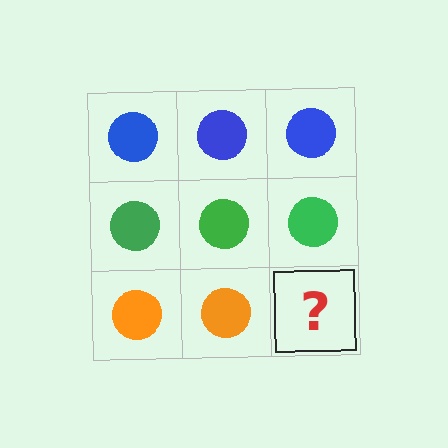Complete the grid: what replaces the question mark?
The question mark should be replaced with an orange circle.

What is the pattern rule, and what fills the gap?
The rule is that each row has a consistent color. The gap should be filled with an orange circle.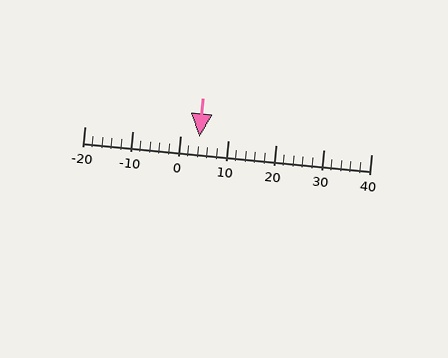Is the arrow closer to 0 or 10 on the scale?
The arrow is closer to 0.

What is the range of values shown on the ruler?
The ruler shows values from -20 to 40.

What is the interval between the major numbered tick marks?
The major tick marks are spaced 10 units apart.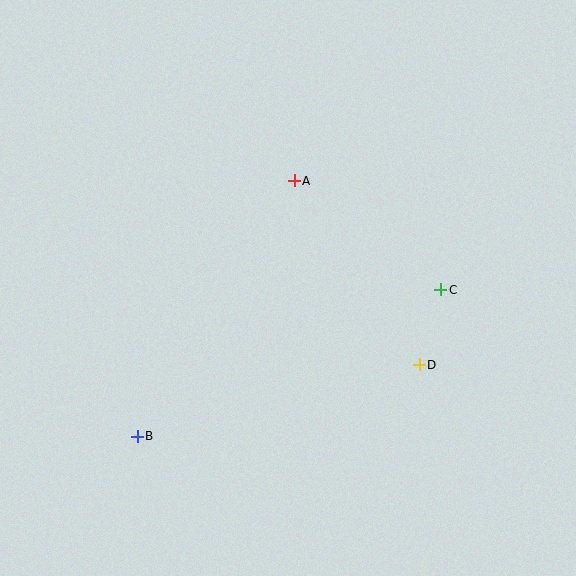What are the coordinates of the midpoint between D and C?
The midpoint between D and C is at (430, 327).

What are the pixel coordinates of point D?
Point D is at (419, 365).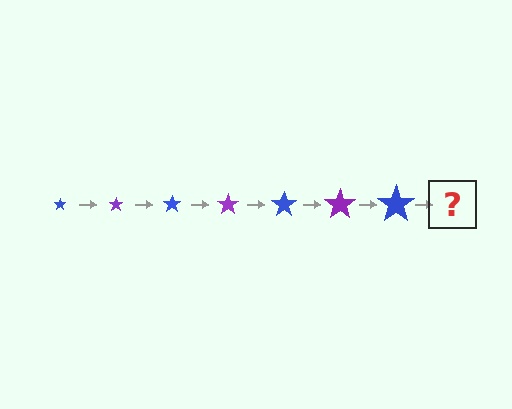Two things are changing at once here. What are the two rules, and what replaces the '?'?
The two rules are that the star grows larger each step and the color cycles through blue and purple. The '?' should be a purple star, larger than the previous one.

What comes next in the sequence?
The next element should be a purple star, larger than the previous one.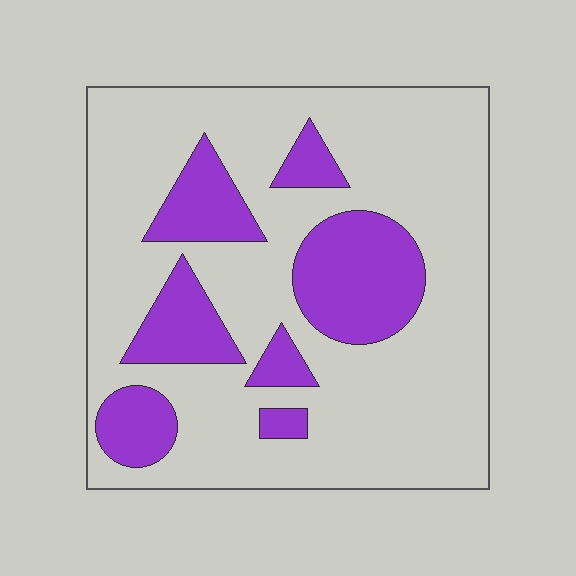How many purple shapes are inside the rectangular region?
7.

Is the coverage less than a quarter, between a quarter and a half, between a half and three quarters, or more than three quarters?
Less than a quarter.